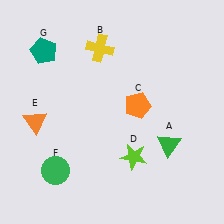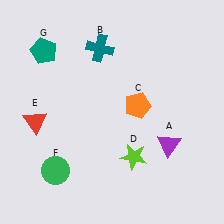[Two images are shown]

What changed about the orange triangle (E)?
In Image 1, E is orange. In Image 2, it changed to red.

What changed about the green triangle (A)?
In Image 1, A is green. In Image 2, it changed to purple.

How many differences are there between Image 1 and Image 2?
There are 3 differences between the two images.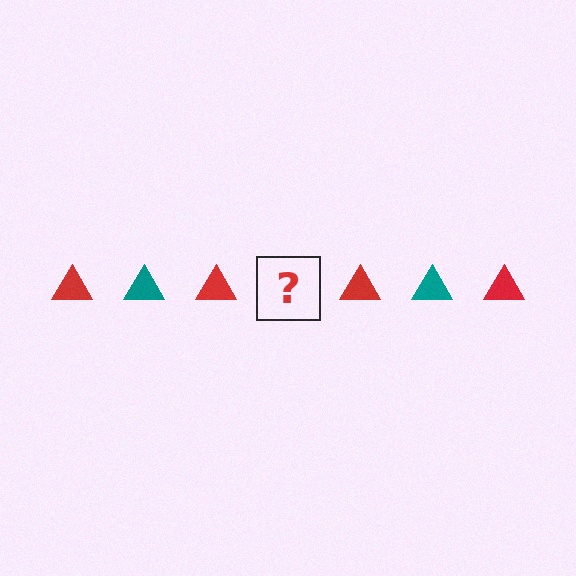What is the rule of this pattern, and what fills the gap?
The rule is that the pattern cycles through red, teal triangles. The gap should be filled with a teal triangle.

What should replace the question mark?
The question mark should be replaced with a teal triangle.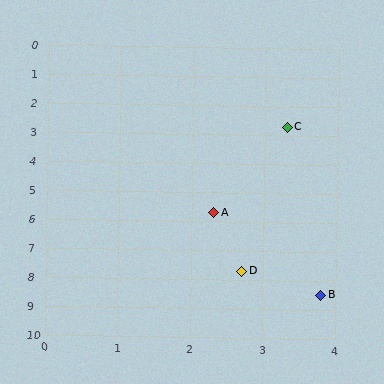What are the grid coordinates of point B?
Point B is at approximately (3.8, 8.5).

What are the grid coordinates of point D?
Point D is at approximately (2.7, 7.7).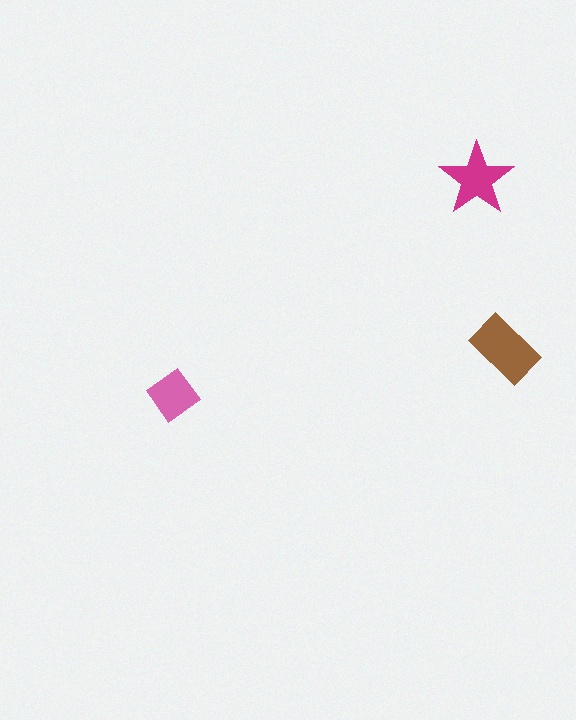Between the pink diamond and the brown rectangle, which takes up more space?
The brown rectangle.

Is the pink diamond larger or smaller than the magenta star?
Smaller.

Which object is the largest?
The brown rectangle.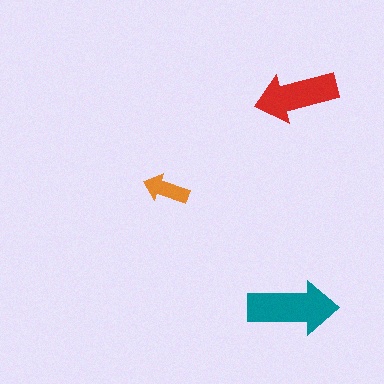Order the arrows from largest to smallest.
the teal one, the red one, the orange one.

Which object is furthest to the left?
The orange arrow is leftmost.